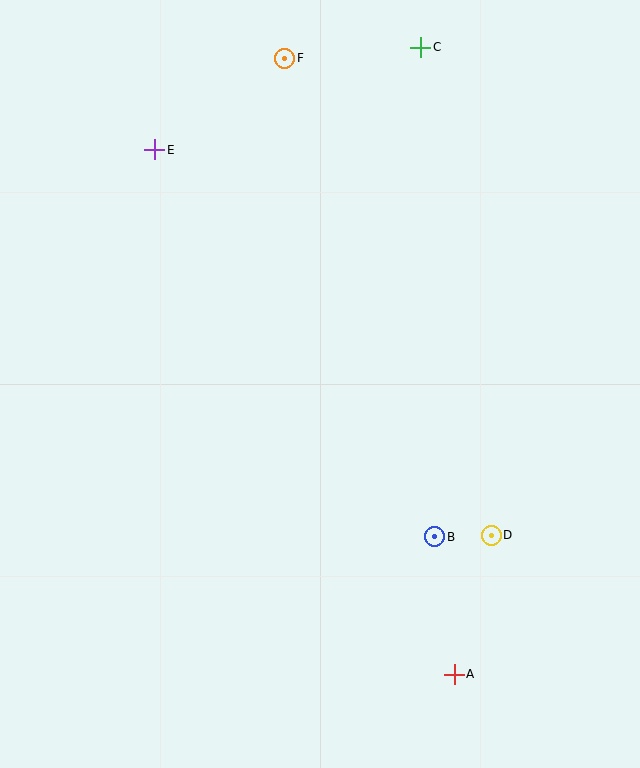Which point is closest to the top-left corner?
Point E is closest to the top-left corner.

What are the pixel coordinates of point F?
Point F is at (285, 58).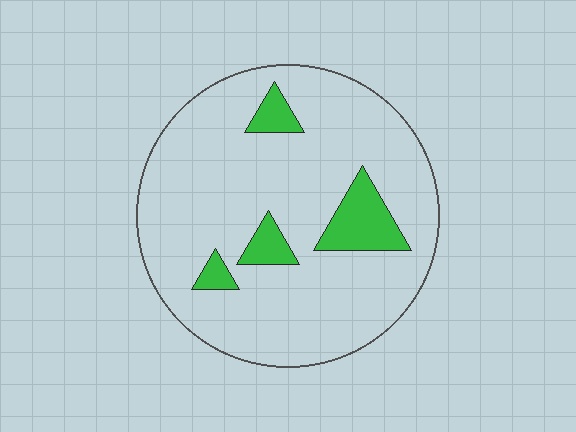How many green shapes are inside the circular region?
4.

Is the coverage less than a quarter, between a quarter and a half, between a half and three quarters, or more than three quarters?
Less than a quarter.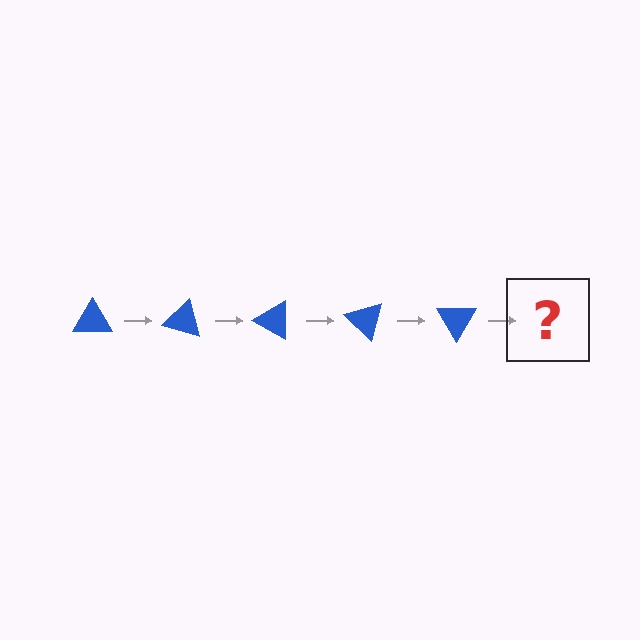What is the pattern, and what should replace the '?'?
The pattern is that the triangle rotates 15 degrees each step. The '?' should be a blue triangle rotated 75 degrees.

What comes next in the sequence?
The next element should be a blue triangle rotated 75 degrees.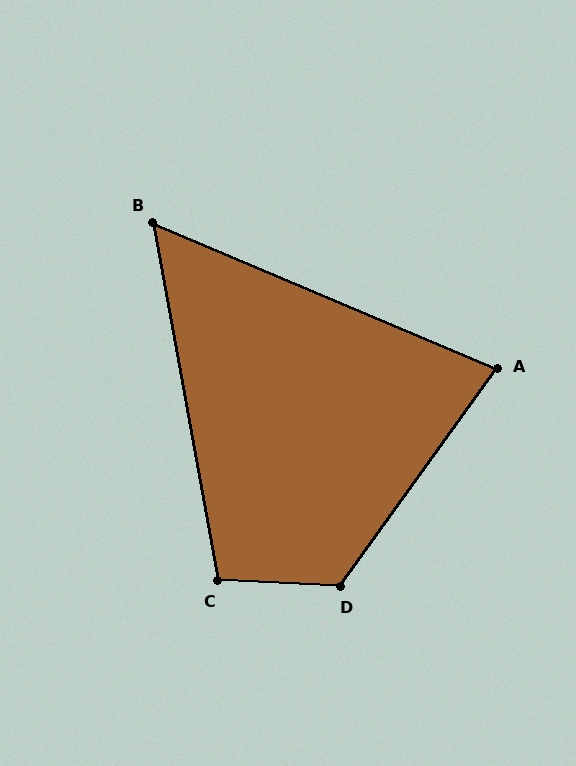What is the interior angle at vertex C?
Approximately 103 degrees (obtuse).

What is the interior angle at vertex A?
Approximately 77 degrees (acute).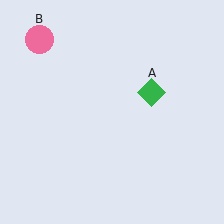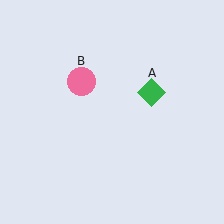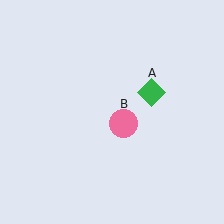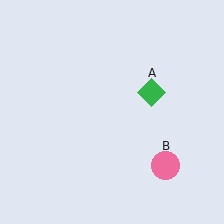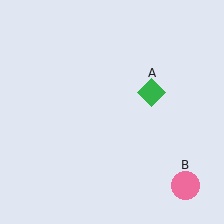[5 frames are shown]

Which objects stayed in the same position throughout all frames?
Green diamond (object A) remained stationary.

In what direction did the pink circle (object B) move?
The pink circle (object B) moved down and to the right.